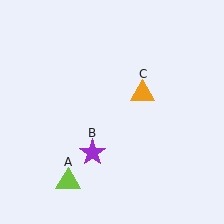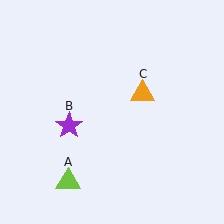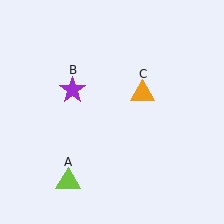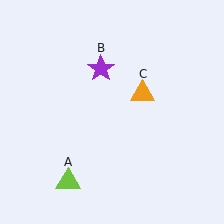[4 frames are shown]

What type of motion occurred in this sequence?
The purple star (object B) rotated clockwise around the center of the scene.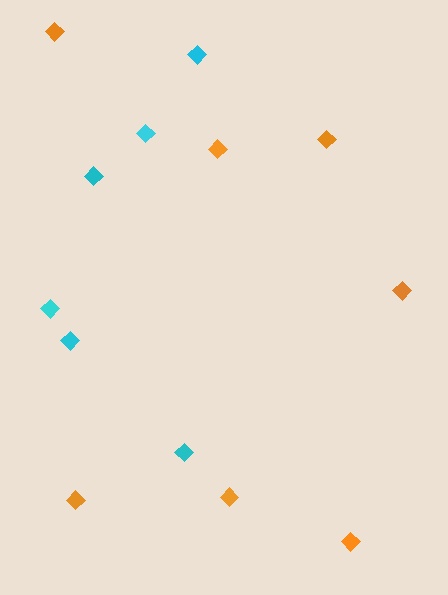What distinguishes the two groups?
There are 2 groups: one group of orange diamonds (7) and one group of cyan diamonds (6).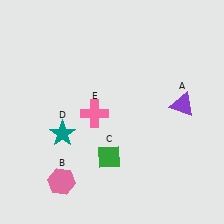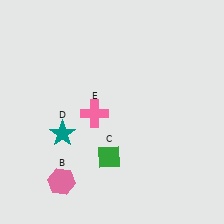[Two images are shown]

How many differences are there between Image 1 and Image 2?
There is 1 difference between the two images.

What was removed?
The purple triangle (A) was removed in Image 2.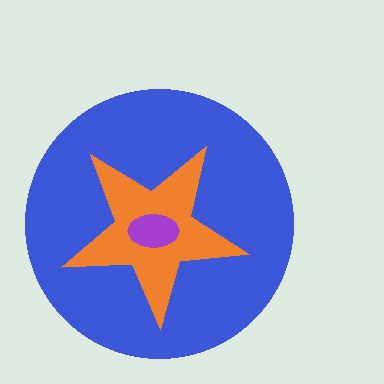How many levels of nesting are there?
3.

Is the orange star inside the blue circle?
Yes.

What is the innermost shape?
The purple ellipse.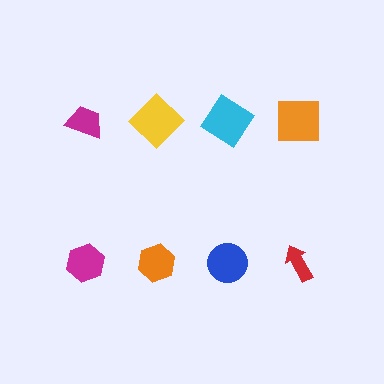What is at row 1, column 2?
A yellow diamond.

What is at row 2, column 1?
A magenta hexagon.